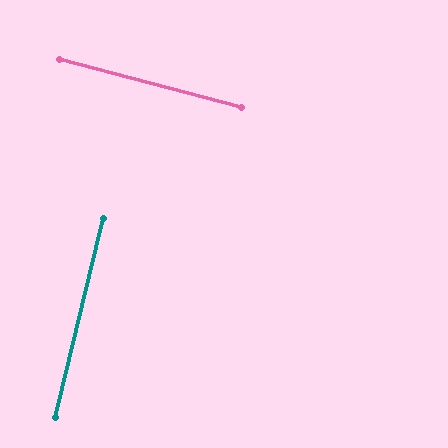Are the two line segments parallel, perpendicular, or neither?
Perpendicular — they meet at approximately 89°.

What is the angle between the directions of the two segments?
Approximately 89 degrees.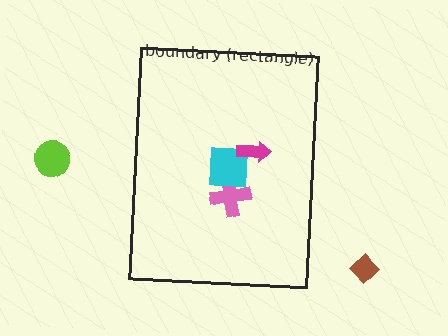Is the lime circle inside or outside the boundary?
Outside.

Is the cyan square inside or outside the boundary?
Inside.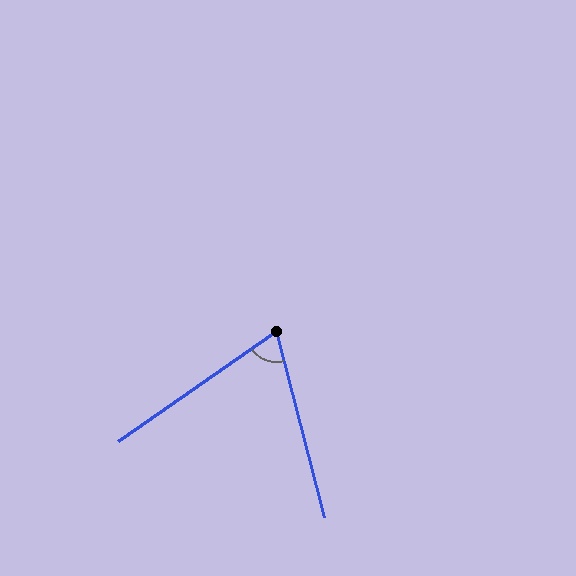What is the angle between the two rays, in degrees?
Approximately 70 degrees.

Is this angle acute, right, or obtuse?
It is acute.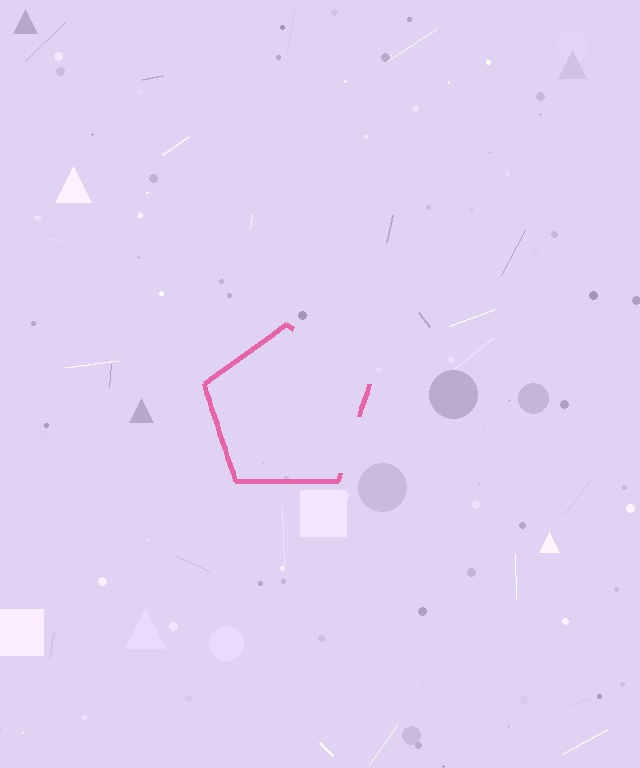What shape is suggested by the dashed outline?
The dashed outline suggests a pentagon.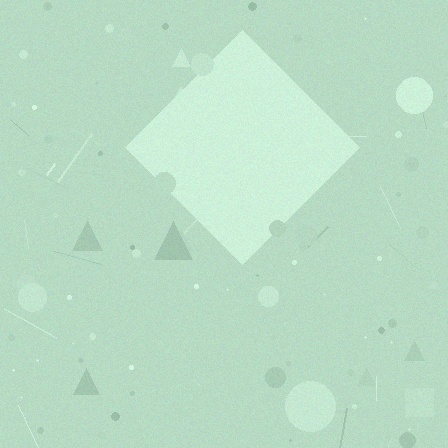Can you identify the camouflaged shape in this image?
The camouflaged shape is a diamond.